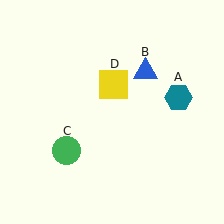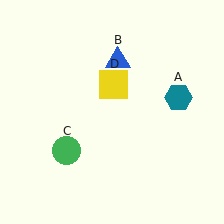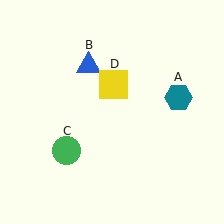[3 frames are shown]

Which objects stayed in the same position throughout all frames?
Teal hexagon (object A) and green circle (object C) and yellow square (object D) remained stationary.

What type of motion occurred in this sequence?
The blue triangle (object B) rotated counterclockwise around the center of the scene.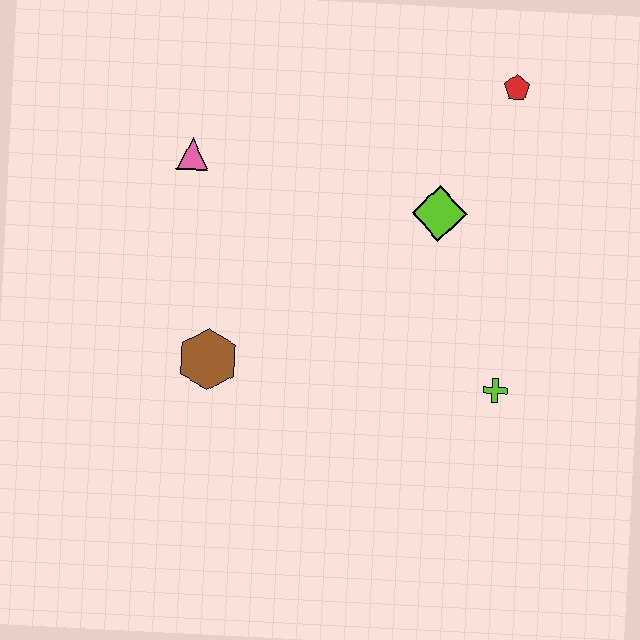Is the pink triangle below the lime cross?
No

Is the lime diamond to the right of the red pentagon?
No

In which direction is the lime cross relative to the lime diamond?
The lime cross is below the lime diamond.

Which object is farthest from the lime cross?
The pink triangle is farthest from the lime cross.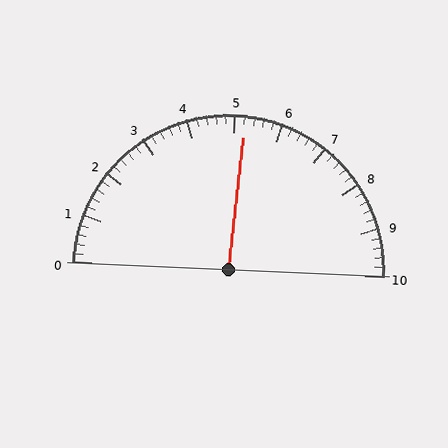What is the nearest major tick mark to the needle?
The nearest major tick mark is 5.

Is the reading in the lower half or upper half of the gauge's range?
The reading is in the upper half of the range (0 to 10).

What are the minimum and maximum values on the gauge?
The gauge ranges from 0 to 10.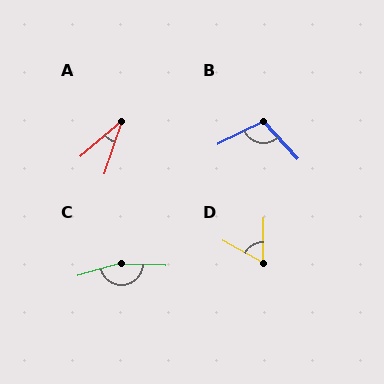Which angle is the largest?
C, at approximately 162 degrees.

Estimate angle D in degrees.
Approximately 62 degrees.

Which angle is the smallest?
A, at approximately 31 degrees.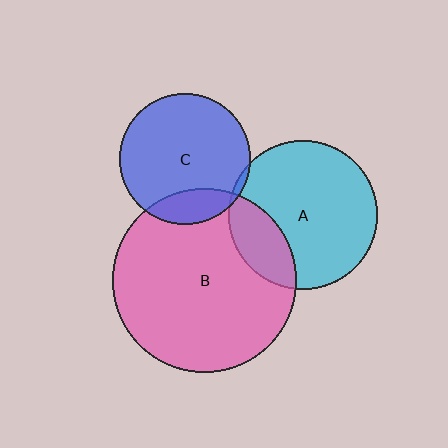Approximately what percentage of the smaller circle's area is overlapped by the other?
Approximately 15%.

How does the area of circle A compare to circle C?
Approximately 1.3 times.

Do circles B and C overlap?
Yes.